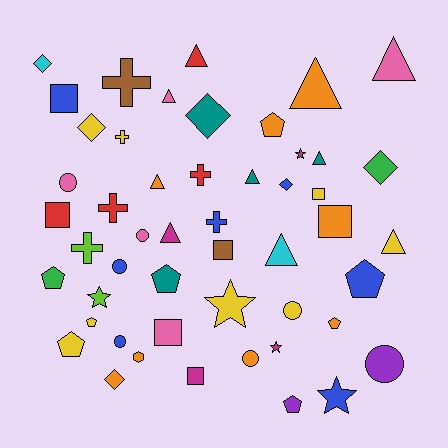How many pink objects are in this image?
There are 5 pink objects.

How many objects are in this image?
There are 50 objects.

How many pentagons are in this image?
There are 8 pentagons.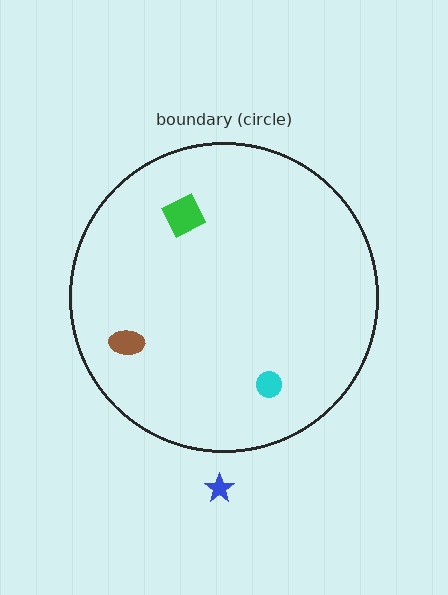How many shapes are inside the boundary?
3 inside, 1 outside.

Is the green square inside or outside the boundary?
Inside.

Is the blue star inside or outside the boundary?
Outside.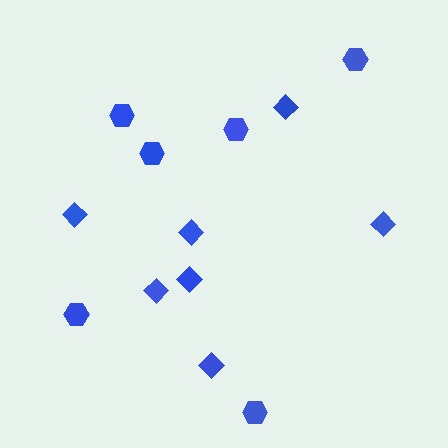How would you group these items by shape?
There are 2 groups: one group of hexagons (6) and one group of diamonds (7).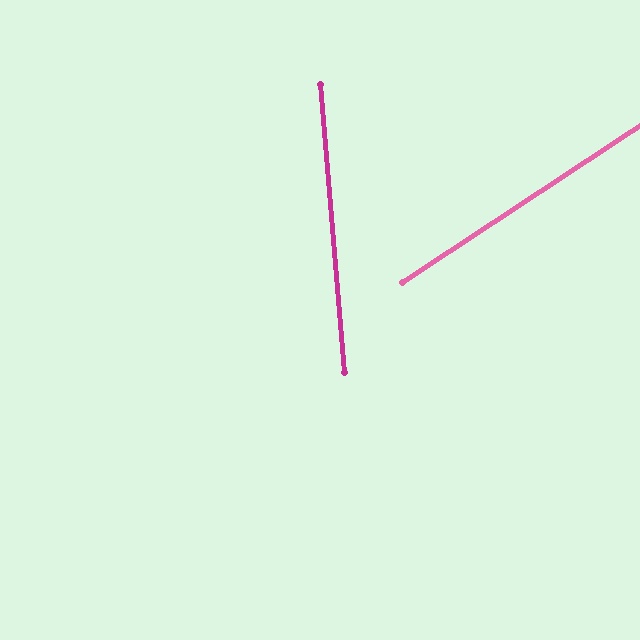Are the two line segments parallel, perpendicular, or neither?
Neither parallel nor perpendicular — they differ by about 61°.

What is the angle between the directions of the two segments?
Approximately 61 degrees.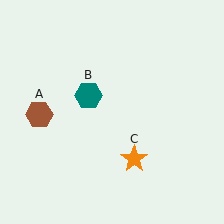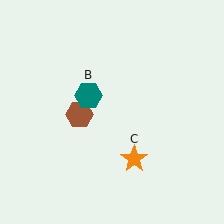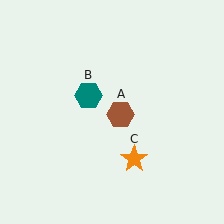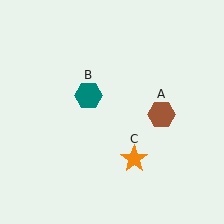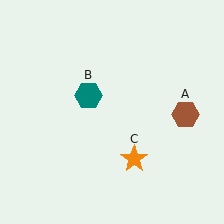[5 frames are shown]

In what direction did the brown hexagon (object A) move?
The brown hexagon (object A) moved right.